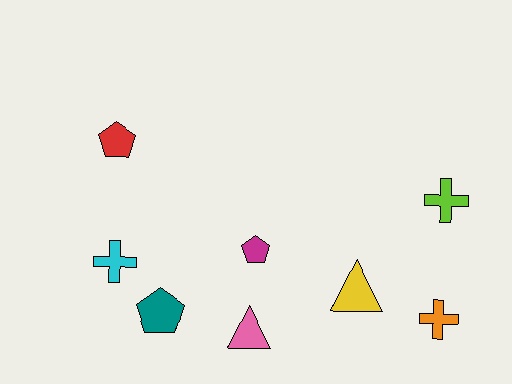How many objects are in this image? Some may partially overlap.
There are 8 objects.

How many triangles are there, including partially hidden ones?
There are 2 triangles.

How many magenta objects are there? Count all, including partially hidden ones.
There is 1 magenta object.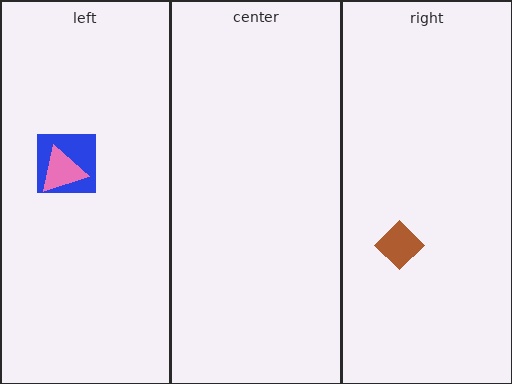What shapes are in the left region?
The blue square, the pink triangle.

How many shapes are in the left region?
2.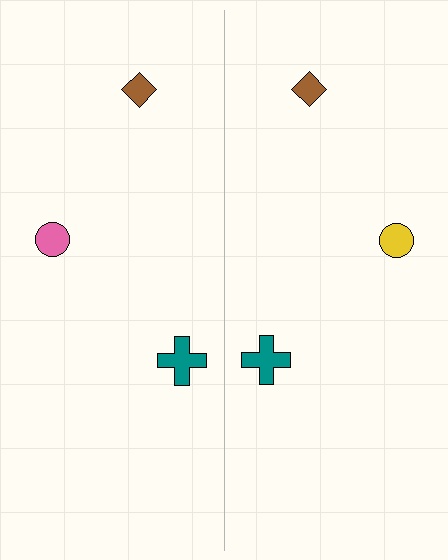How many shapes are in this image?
There are 6 shapes in this image.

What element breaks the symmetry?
The yellow circle on the right side breaks the symmetry — its mirror counterpart is pink.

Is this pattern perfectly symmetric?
No, the pattern is not perfectly symmetric. The yellow circle on the right side breaks the symmetry — its mirror counterpart is pink.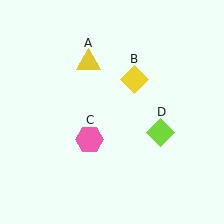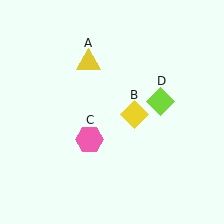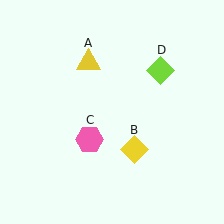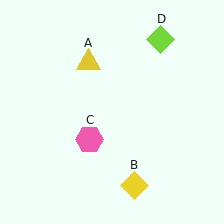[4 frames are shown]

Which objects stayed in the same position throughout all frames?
Yellow triangle (object A) and pink hexagon (object C) remained stationary.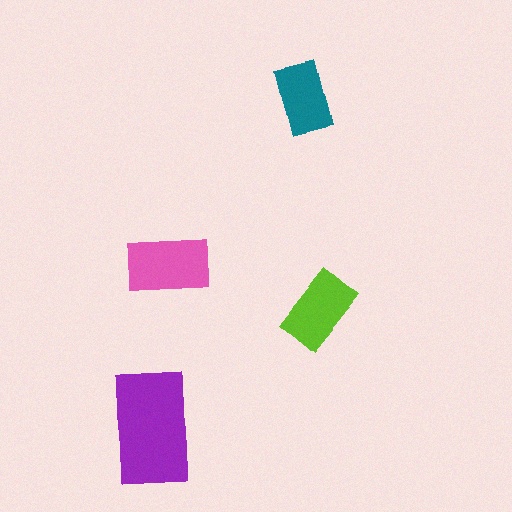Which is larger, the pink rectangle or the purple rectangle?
The purple one.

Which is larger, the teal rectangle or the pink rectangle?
The pink one.